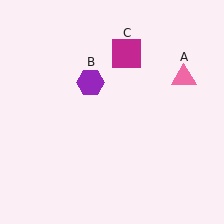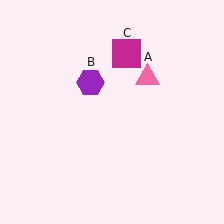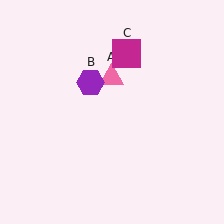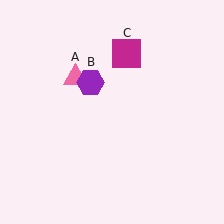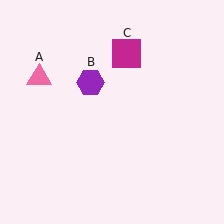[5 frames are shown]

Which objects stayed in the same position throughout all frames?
Purple hexagon (object B) and magenta square (object C) remained stationary.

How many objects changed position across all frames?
1 object changed position: pink triangle (object A).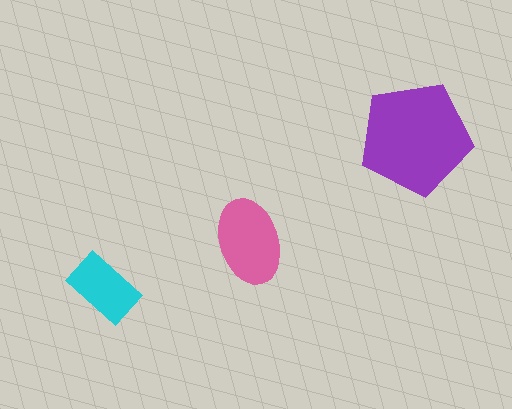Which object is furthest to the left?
The cyan rectangle is leftmost.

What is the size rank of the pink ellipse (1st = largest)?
2nd.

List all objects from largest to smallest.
The purple pentagon, the pink ellipse, the cyan rectangle.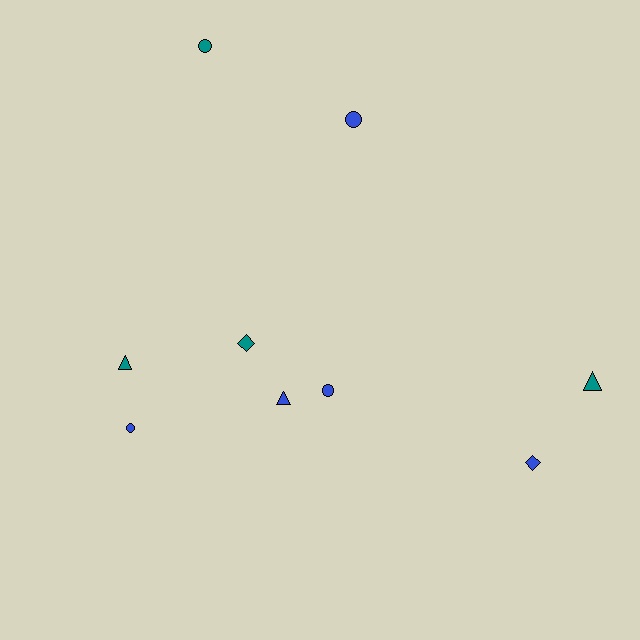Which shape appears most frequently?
Circle, with 4 objects.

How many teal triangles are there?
There are 2 teal triangles.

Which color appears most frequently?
Blue, with 5 objects.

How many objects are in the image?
There are 9 objects.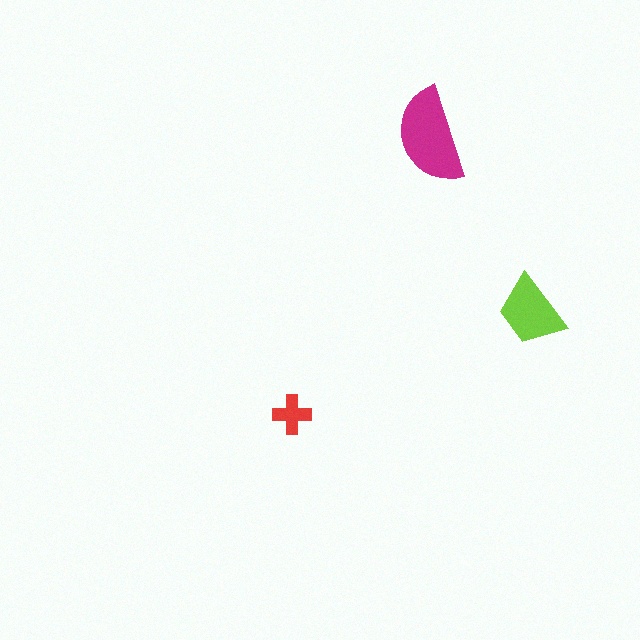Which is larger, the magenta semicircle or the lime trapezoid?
The magenta semicircle.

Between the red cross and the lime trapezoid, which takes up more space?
The lime trapezoid.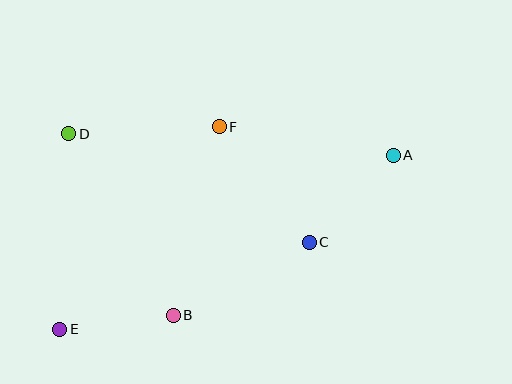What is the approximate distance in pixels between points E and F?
The distance between E and F is approximately 258 pixels.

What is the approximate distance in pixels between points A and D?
The distance between A and D is approximately 325 pixels.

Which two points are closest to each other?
Points B and E are closest to each other.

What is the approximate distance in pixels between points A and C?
The distance between A and C is approximately 121 pixels.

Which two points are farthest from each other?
Points A and E are farthest from each other.